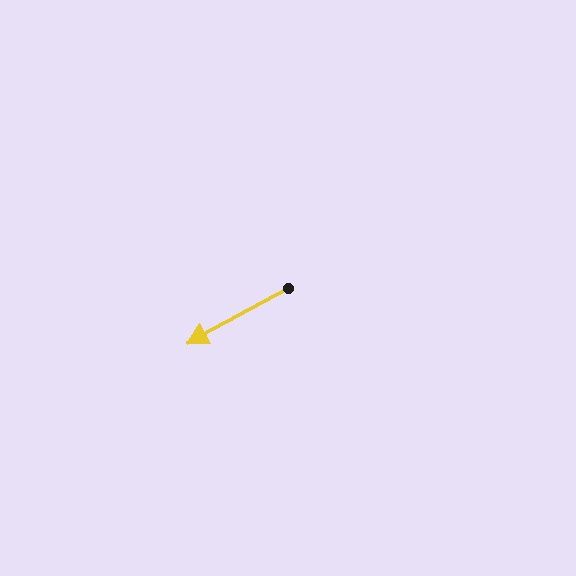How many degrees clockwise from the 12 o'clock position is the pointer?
Approximately 241 degrees.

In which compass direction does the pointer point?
Southwest.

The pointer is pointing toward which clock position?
Roughly 8 o'clock.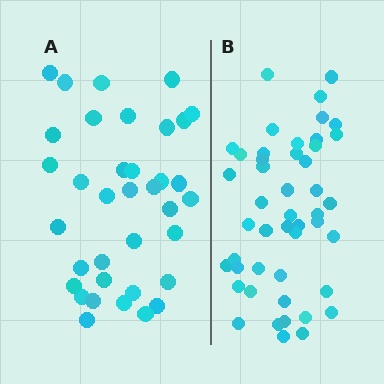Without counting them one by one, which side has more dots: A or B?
Region B (the right region) has more dots.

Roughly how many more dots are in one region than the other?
Region B has roughly 12 or so more dots than region A.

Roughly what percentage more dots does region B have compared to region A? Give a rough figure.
About 30% more.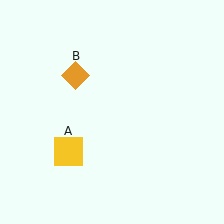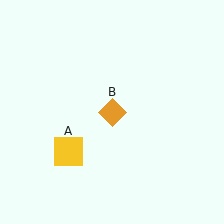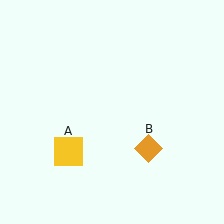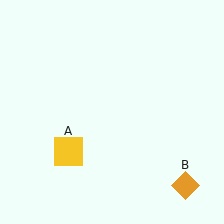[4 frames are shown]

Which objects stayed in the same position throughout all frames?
Yellow square (object A) remained stationary.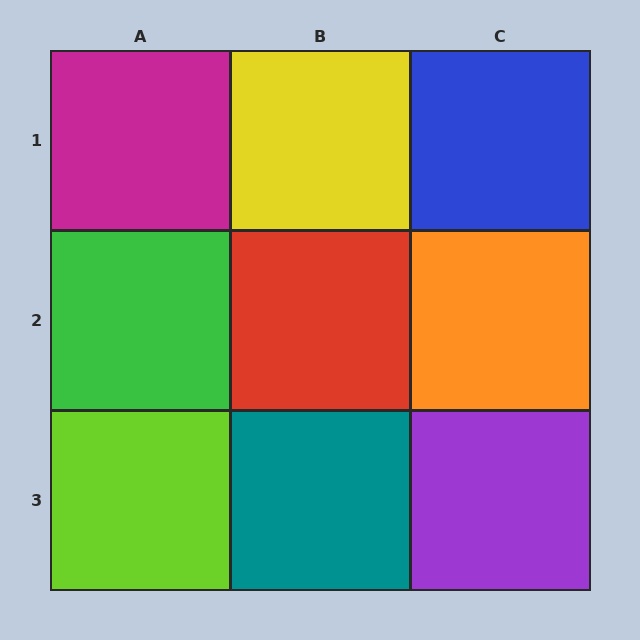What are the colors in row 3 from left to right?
Lime, teal, purple.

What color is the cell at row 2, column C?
Orange.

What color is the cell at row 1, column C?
Blue.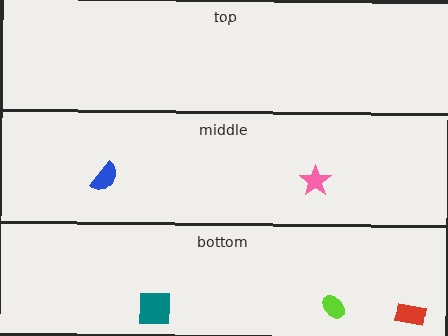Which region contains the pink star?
The middle region.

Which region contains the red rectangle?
The bottom region.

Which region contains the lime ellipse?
The bottom region.